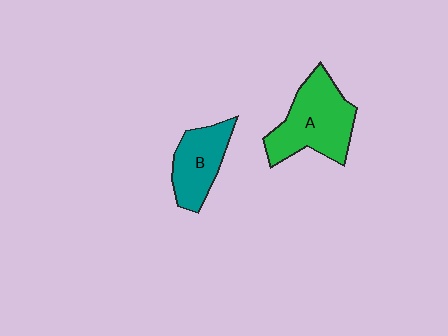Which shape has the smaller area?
Shape B (teal).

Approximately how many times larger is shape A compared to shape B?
Approximately 1.5 times.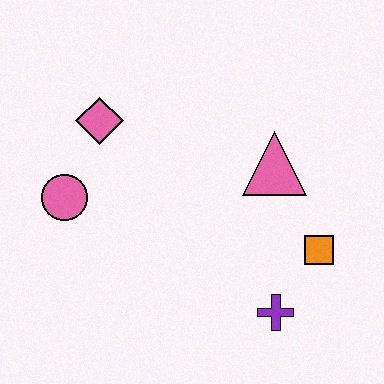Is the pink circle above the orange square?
Yes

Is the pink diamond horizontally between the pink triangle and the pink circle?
Yes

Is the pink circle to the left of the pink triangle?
Yes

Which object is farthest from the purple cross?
The pink diamond is farthest from the purple cross.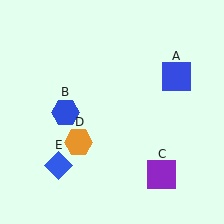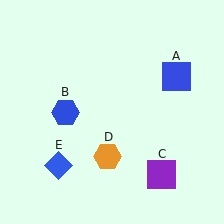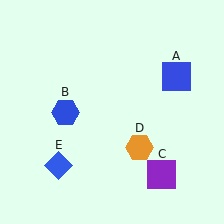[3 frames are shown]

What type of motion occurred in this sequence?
The orange hexagon (object D) rotated counterclockwise around the center of the scene.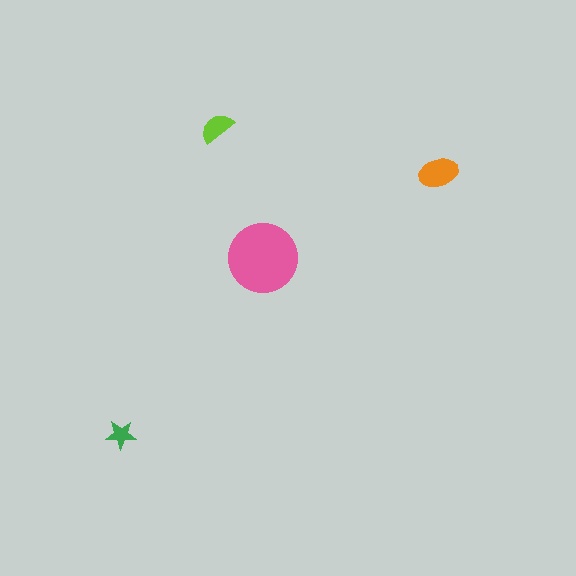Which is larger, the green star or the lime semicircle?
The lime semicircle.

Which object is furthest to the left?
The green star is leftmost.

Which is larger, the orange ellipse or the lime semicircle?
The orange ellipse.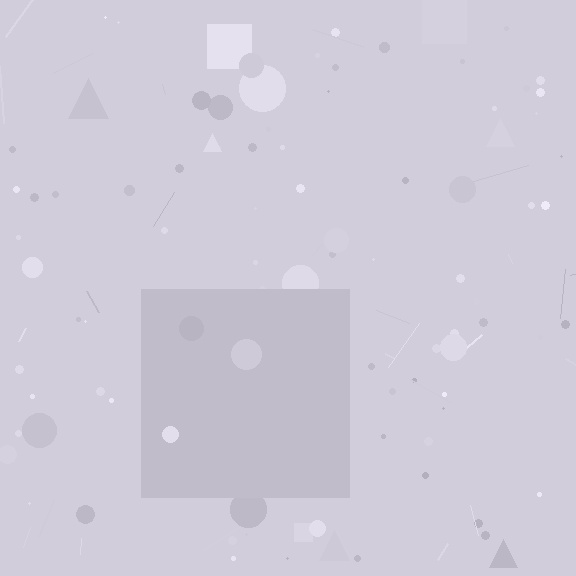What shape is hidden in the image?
A square is hidden in the image.